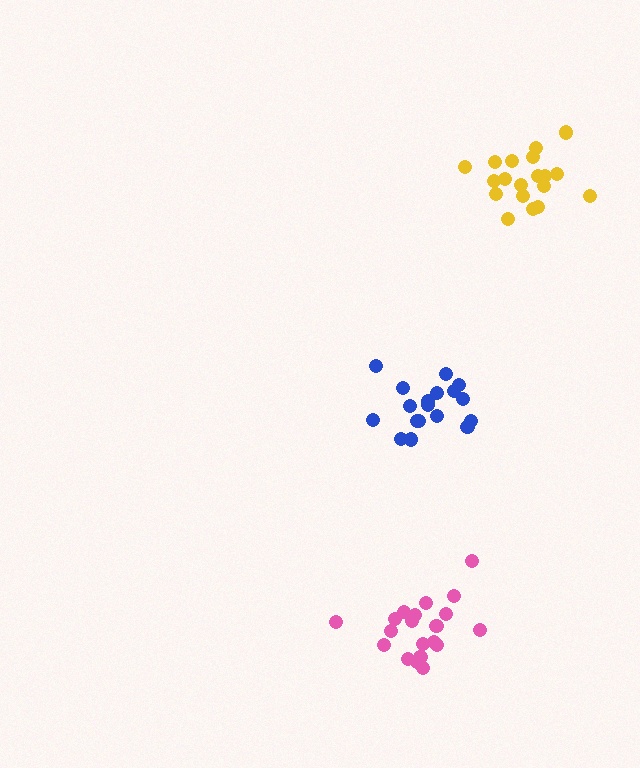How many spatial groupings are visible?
There are 3 spatial groupings.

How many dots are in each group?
Group 1: 19 dots, Group 2: 18 dots, Group 3: 20 dots (57 total).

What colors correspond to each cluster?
The clusters are colored: yellow, blue, pink.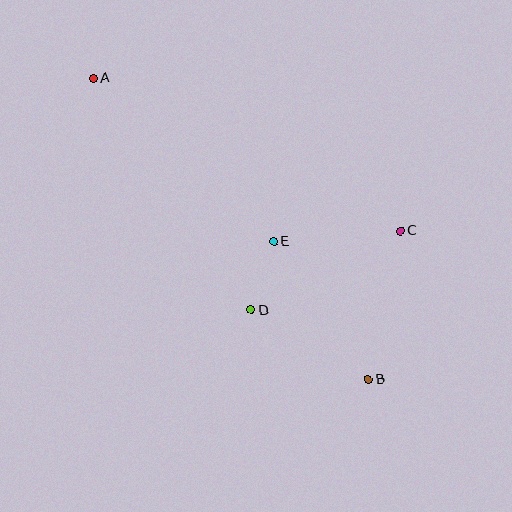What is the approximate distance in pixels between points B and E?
The distance between B and E is approximately 167 pixels.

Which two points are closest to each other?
Points D and E are closest to each other.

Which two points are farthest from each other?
Points A and B are farthest from each other.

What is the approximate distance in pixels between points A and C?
The distance between A and C is approximately 343 pixels.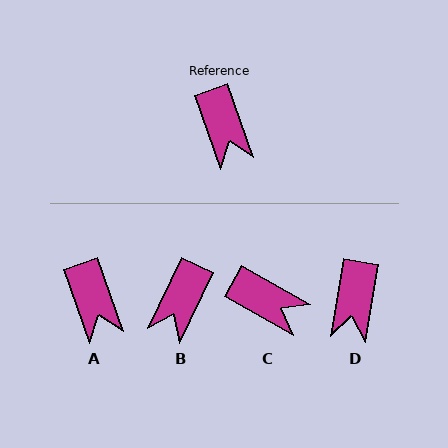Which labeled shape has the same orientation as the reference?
A.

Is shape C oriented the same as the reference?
No, it is off by about 41 degrees.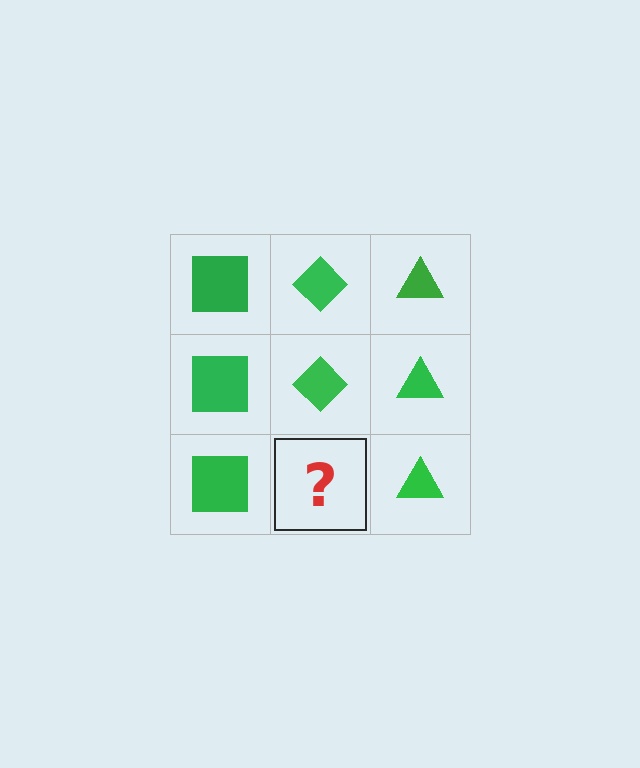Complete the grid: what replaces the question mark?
The question mark should be replaced with a green diamond.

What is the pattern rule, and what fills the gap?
The rule is that each column has a consistent shape. The gap should be filled with a green diamond.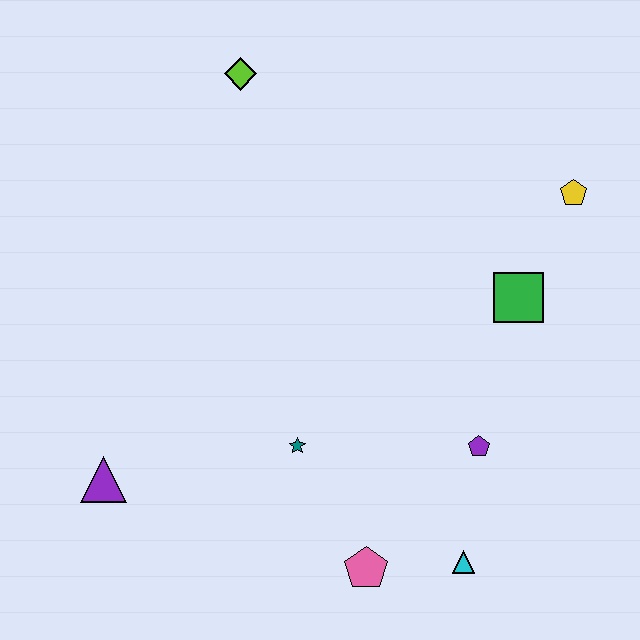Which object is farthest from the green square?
The purple triangle is farthest from the green square.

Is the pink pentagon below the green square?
Yes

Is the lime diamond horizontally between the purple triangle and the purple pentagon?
Yes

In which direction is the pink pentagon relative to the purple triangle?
The pink pentagon is to the right of the purple triangle.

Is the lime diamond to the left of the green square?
Yes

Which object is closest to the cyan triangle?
The pink pentagon is closest to the cyan triangle.